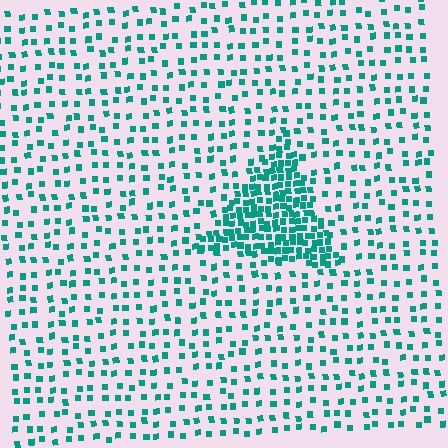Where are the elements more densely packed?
The elements are more densely packed inside the triangle boundary.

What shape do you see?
I see a triangle.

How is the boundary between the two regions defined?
The boundary is defined by a change in element density (approximately 3.1x ratio). All elements are the same color, size, and shape.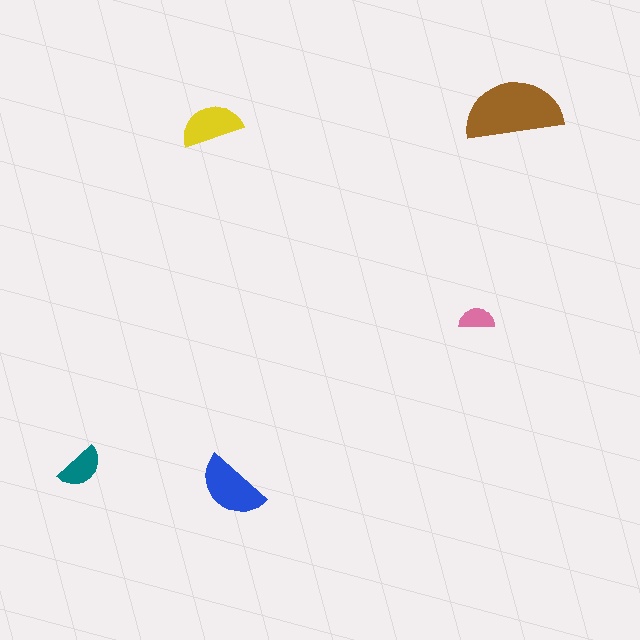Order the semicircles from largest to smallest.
the brown one, the blue one, the yellow one, the teal one, the pink one.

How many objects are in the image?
There are 5 objects in the image.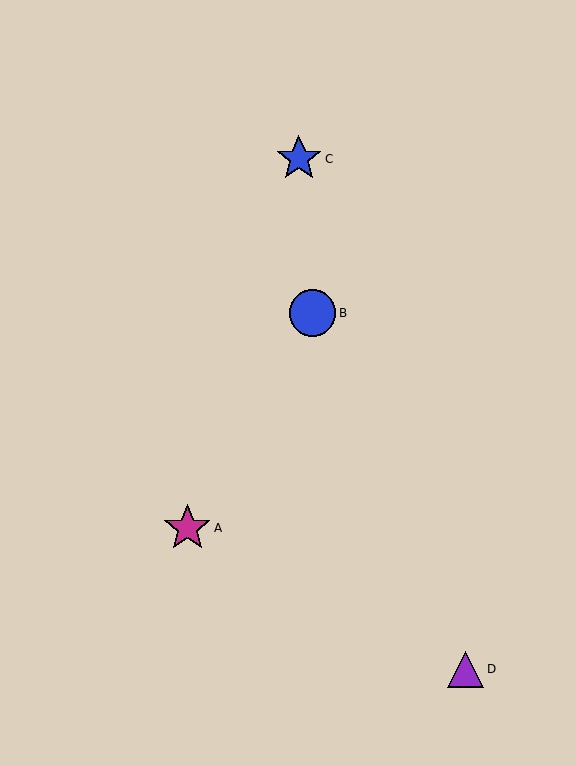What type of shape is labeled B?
Shape B is a blue circle.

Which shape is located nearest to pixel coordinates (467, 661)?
The purple triangle (labeled D) at (466, 669) is nearest to that location.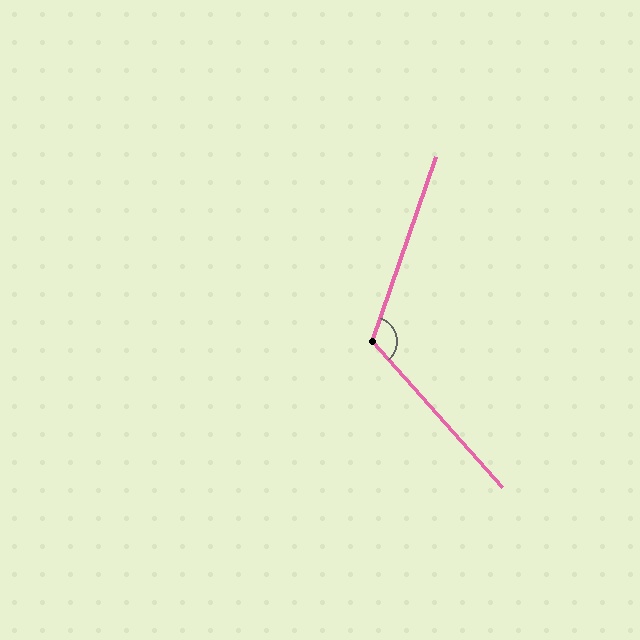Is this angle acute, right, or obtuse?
It is obtuse.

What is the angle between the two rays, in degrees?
Approximately 119 degrees.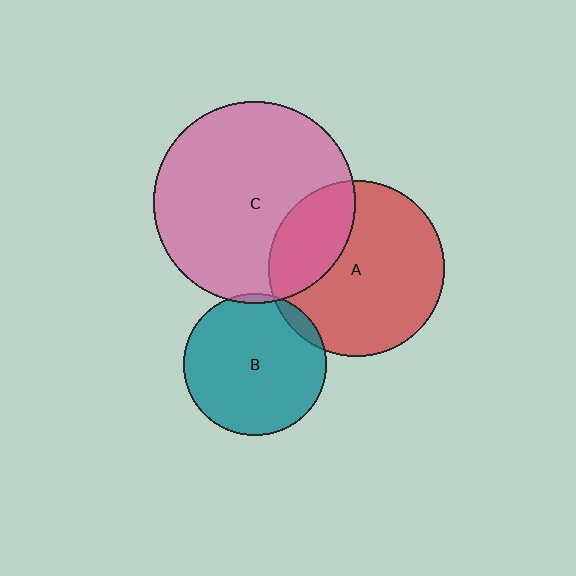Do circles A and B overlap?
Yes.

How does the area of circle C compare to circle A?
Approximately 1.3 times.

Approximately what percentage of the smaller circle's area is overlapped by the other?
Approximately 5%.